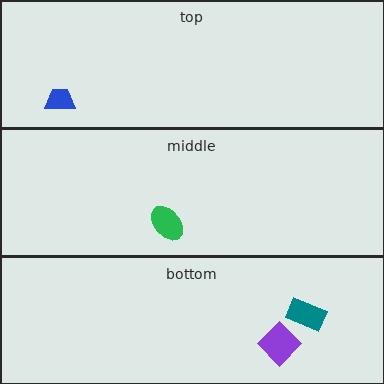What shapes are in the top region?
The blue trapezoid.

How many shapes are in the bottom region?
2.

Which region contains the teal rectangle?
The bottom region.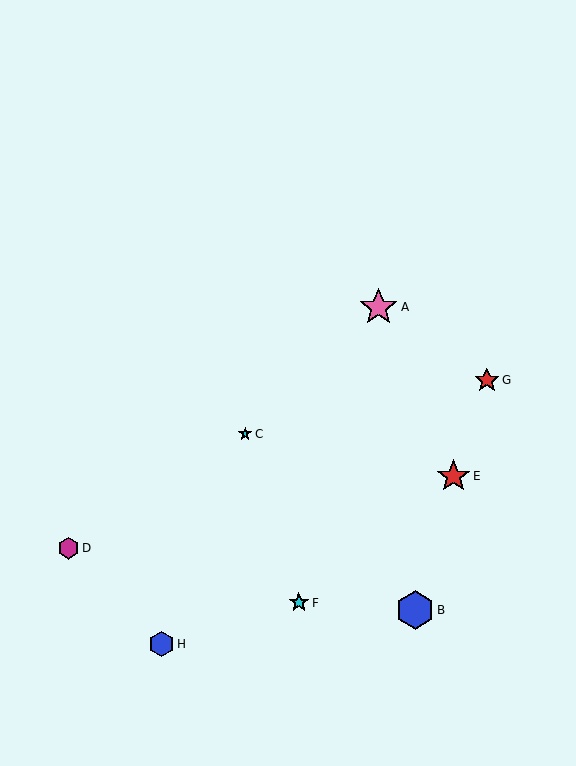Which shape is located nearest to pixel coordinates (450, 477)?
The red star (labeled E) at (453, 476) is nearest to that location.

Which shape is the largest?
The blue hexagon (labeled B) is the largest.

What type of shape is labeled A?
Shape A is a pink star.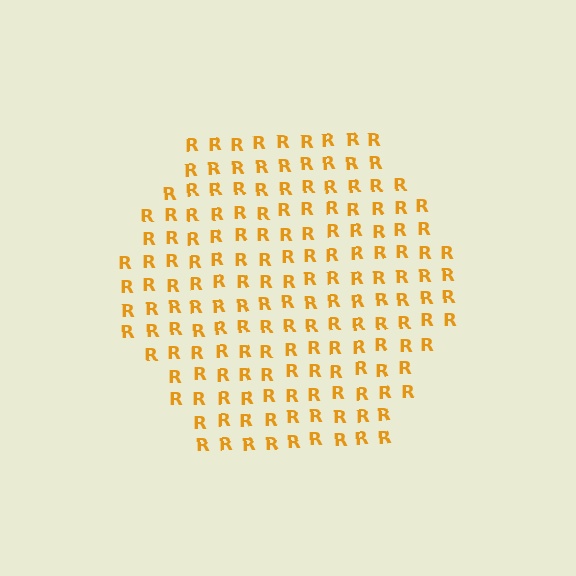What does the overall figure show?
The overall figure shows a hexagon.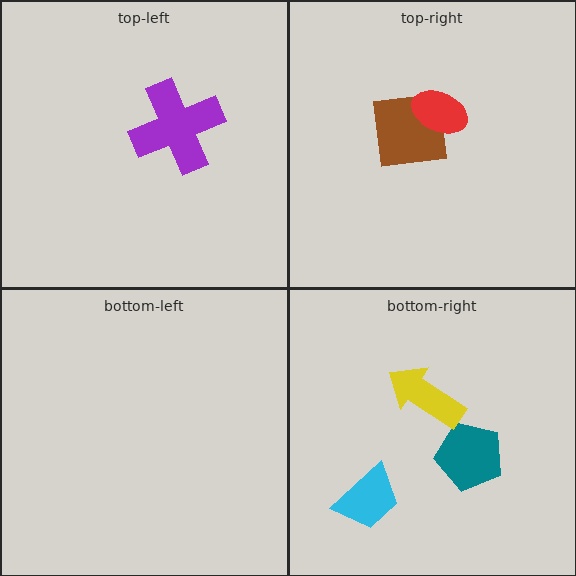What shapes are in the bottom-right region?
The teal pentagon, the yellow arrow, the cyan trapezoid.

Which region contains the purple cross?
The top-left region.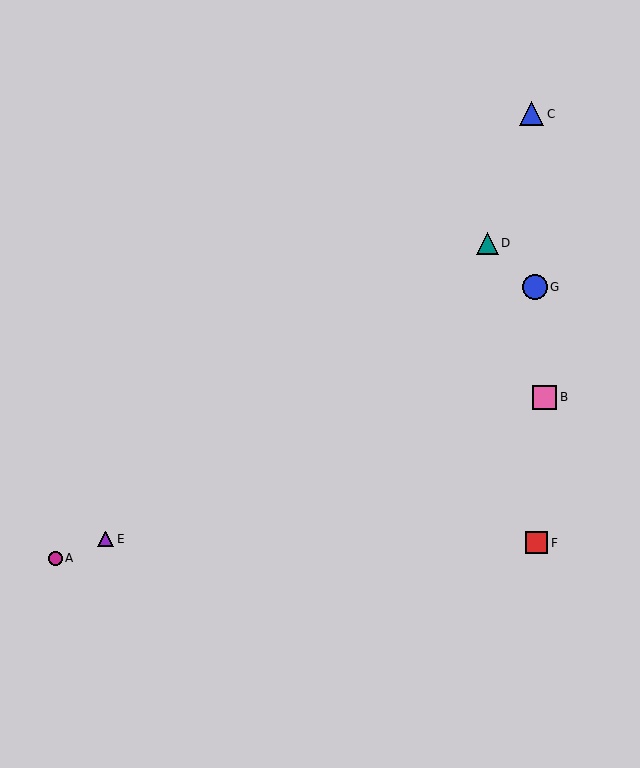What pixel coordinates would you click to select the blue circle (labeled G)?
Click at (535, 287) to select the blue circle G.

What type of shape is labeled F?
Shape F is a red square.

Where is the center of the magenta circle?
The center of the magenta circle is at (56, 558).